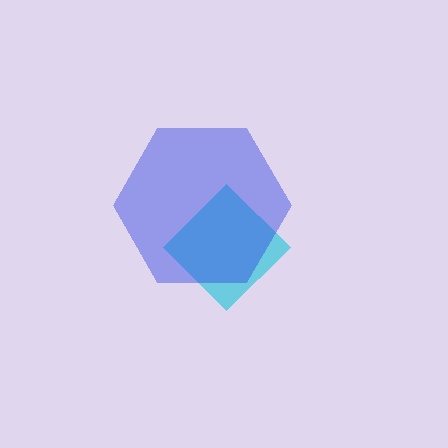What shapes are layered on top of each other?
The layered shapes are: a cyan diamond, a blue hexagon.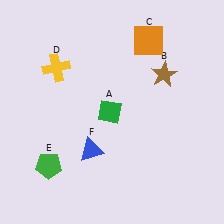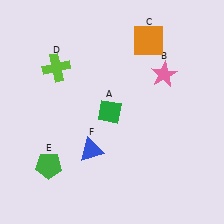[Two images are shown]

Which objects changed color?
B changed from brown to pink. D changed from yellow to lime.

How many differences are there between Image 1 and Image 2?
There are 2 differences between the two images.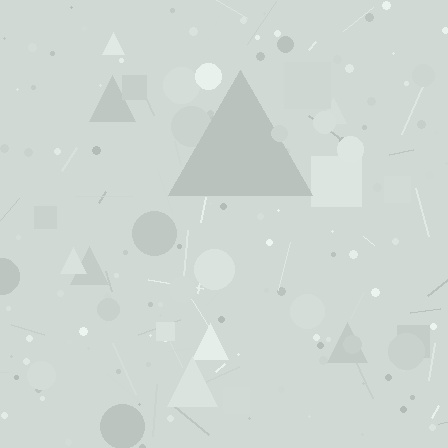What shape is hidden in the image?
A triangle is hidden in the image.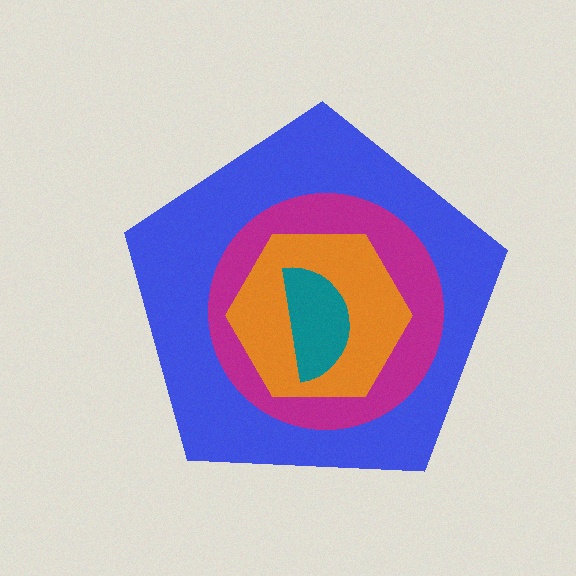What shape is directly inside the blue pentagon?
The magenta circle.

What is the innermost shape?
The teal semicircle.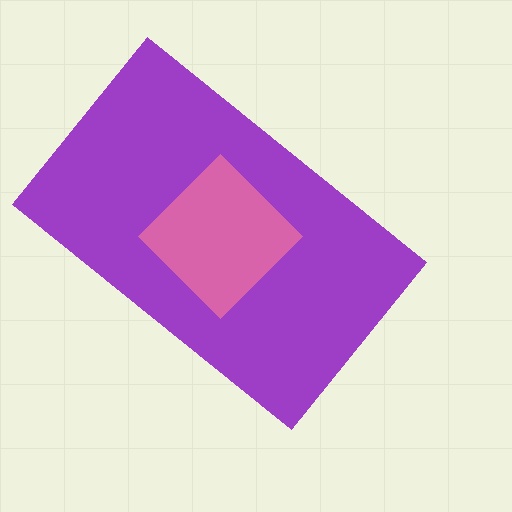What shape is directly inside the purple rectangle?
The pink diamond.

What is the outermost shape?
The purple rectangle.